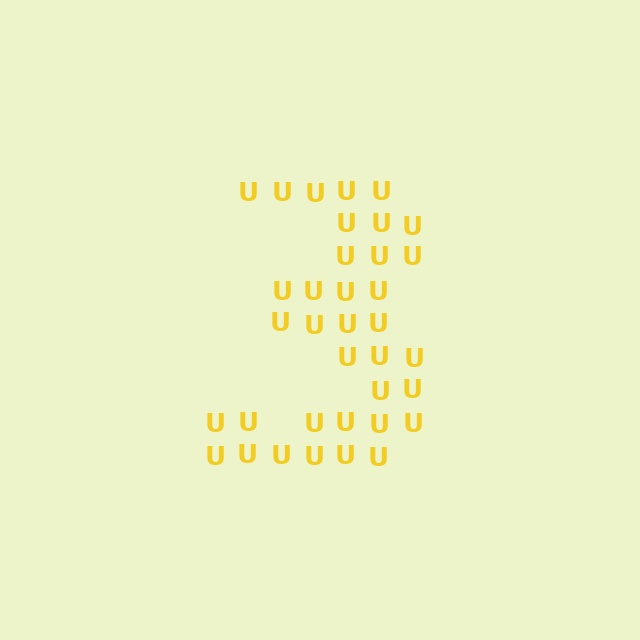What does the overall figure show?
The overall figure shows the digit 3.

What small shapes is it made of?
It is made of small letter U's.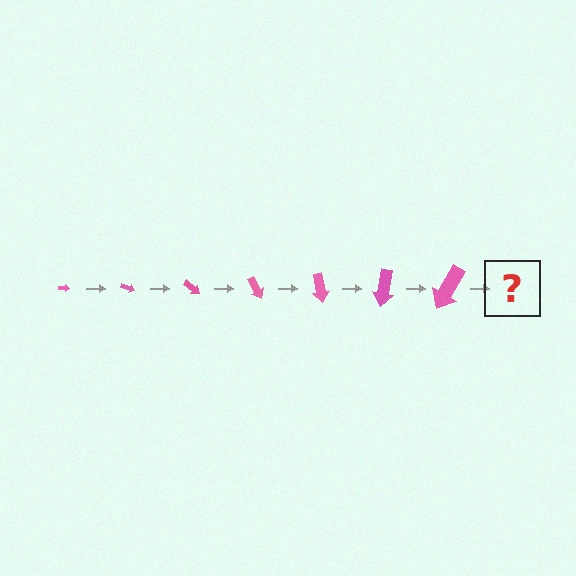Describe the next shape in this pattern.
It should be an arrow, larger than the previous one and rotated 140 degrees from the start.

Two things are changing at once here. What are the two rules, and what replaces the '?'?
The two rules are that the arrow grows larger each step and it rotates 20 degrees each step. The '?' should be an arrow, larger than the previous one and rotated 140 degrees from the start.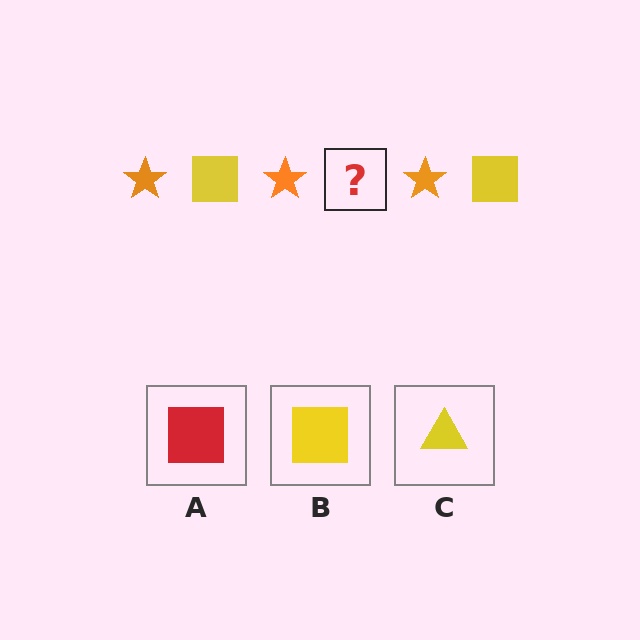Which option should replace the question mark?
Option B.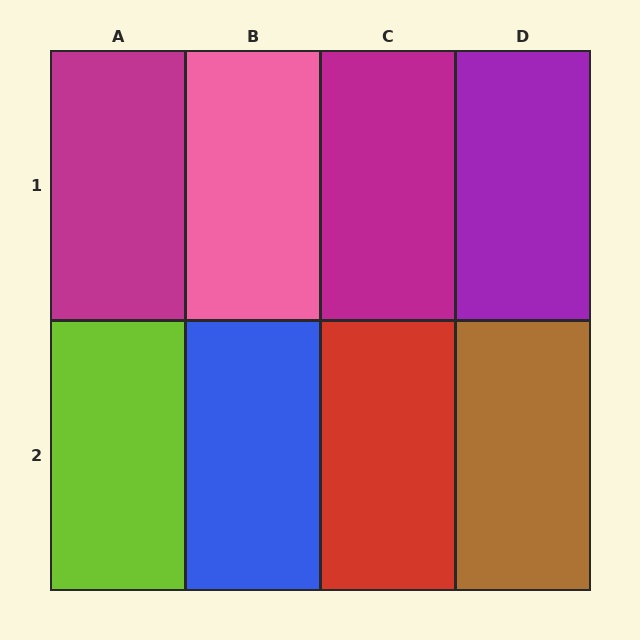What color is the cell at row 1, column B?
Pink.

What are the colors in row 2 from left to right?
Lime, blue, red, brown.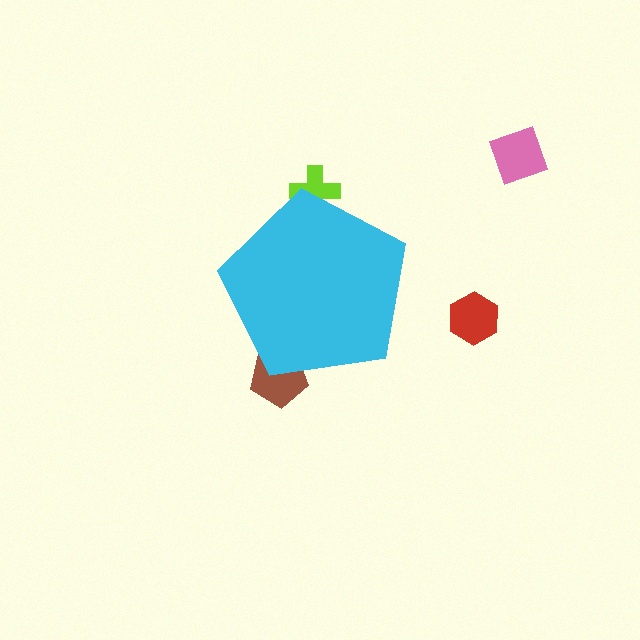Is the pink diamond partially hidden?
No, the pink diamond is fully visible.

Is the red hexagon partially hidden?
No, the red hexagon is fully visible.